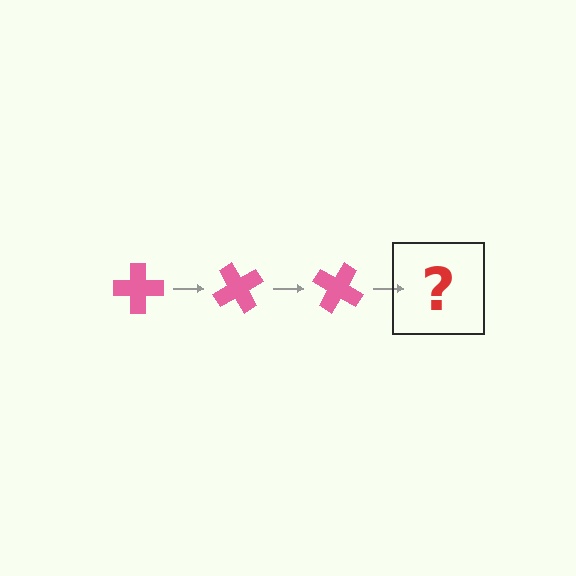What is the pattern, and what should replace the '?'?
The pattern is that the cross rotates 60 degrees each step. The '?' should be a pink cross rotated 180 degrees.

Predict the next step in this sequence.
The next step is a pink cross rotated 180 degrees.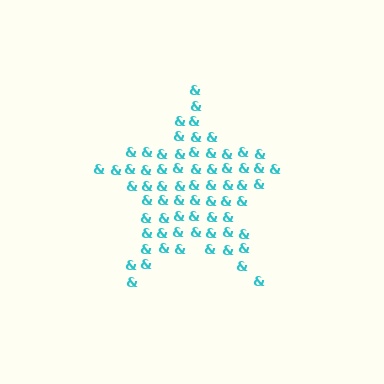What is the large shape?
The large shape is a star.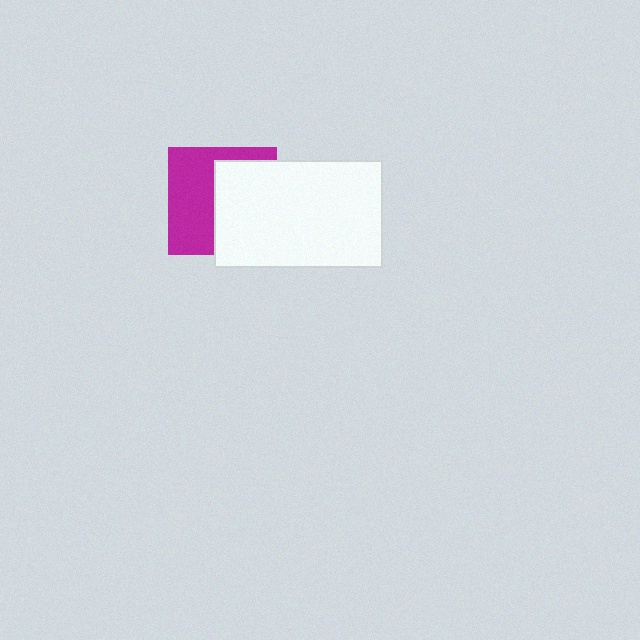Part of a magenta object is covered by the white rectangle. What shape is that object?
It is a square.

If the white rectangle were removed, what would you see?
You would see the complete magenta square.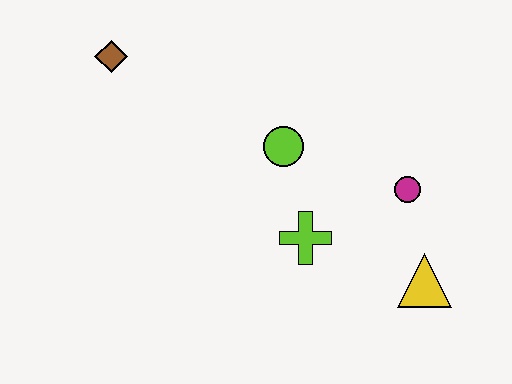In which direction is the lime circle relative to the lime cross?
The lime circle is above the lime cross.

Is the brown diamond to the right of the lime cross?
No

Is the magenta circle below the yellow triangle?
No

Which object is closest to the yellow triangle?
The magenta circle is closest to the yellow triangle.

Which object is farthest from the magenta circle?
The brown diamond is farthest from the magenta circle.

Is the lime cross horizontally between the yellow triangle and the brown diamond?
Yes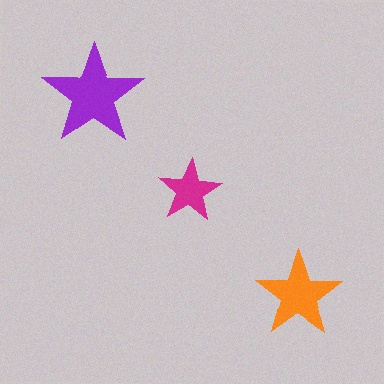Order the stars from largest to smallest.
the purple one, the orange one, the magenta one.